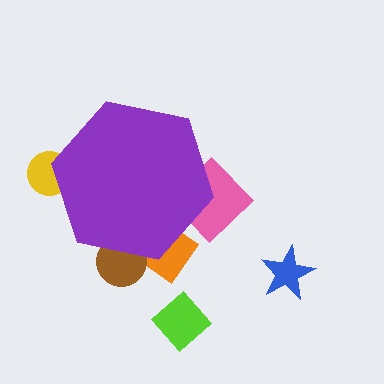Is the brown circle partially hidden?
Yes, the brown circle is partially hidden behind the purple hexagon.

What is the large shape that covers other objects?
A purple hexagon.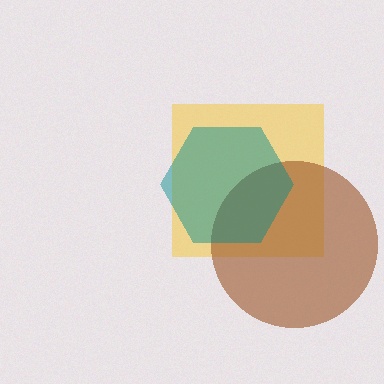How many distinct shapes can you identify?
There are 3 distinct shapes: a yellow square, a brown circle, a teal hexagon.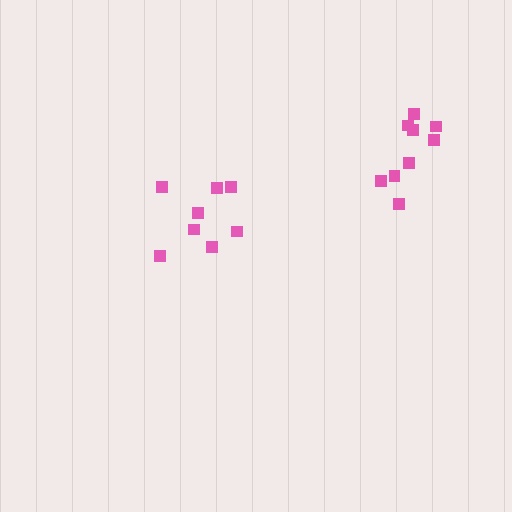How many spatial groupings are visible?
There are 2 spatial groupings.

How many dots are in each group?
Group 1: 8 dots, Group 2: 9 dots (17 total).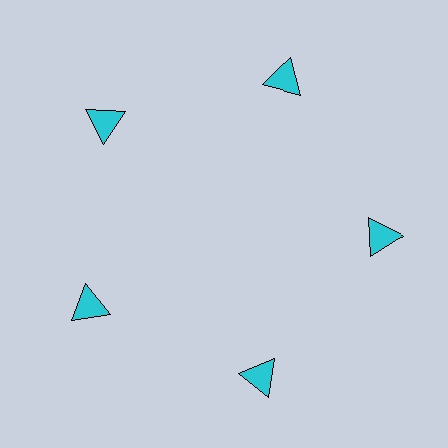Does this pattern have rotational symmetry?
Yes, this pattern has 5-fold rotational symmetry. It looks the same after rotating 72 degrees around the center.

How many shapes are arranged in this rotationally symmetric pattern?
There are 5 shapes, arranged in 5 groups of 1.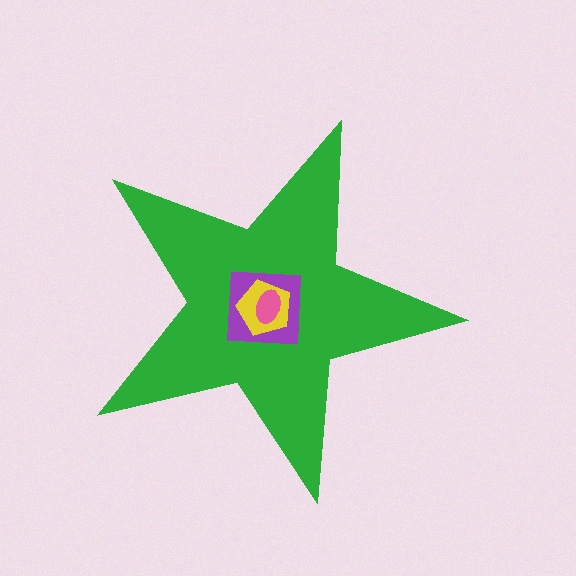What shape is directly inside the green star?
The purple square.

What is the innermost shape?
The pink ellipse.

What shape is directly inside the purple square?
The yellow pentagon.